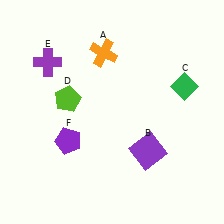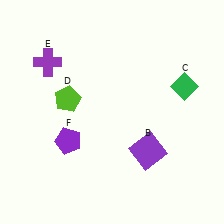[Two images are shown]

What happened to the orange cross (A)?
The orange cross (A) was removed in Image 2. It was in the top-left area of Image 1.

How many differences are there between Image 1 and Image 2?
There is 1 difference between the two images.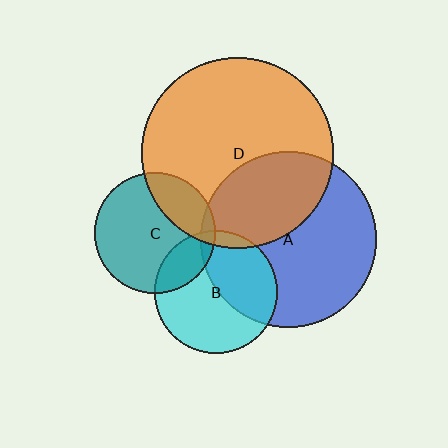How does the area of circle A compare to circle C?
Approximately 2.1 times.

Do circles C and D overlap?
Yes.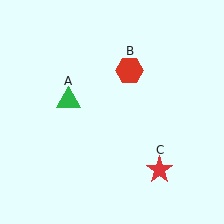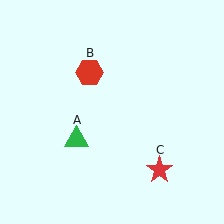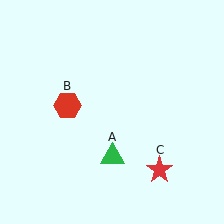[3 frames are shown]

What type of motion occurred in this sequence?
The green triangle (object A), red hexagon (object B) rotated counterclockwise around the center of the scene.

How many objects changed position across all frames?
2 objects changed position: green triangle (object A), red hexagon (object B).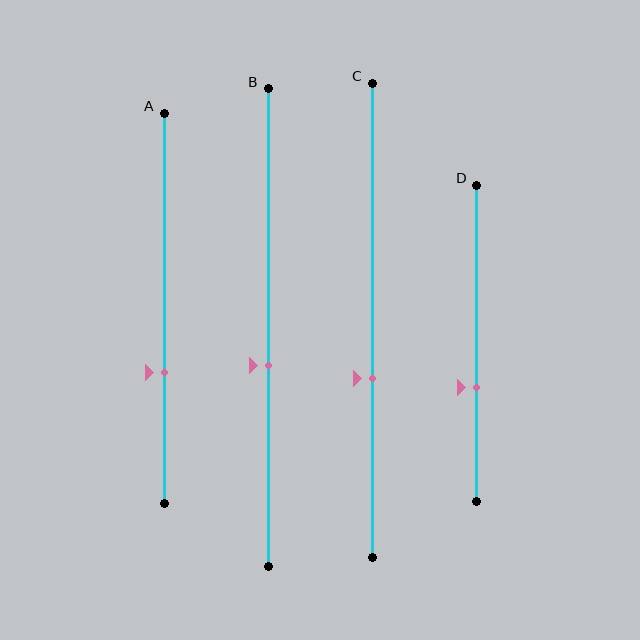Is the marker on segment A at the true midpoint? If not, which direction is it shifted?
No, the marker on segment A is shifted downward by about 16% of the segment length.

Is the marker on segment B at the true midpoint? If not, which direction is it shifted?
No, the marker on segment B is shifted downward by about 8% of the segment length.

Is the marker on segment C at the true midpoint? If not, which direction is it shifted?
No, the marker on segment C is shifted downward by about 12% of the segment length.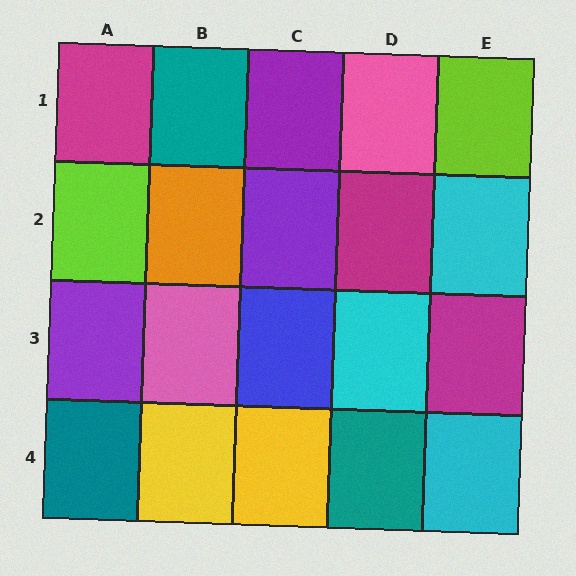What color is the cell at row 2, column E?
Cyan.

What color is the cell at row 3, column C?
Blue.